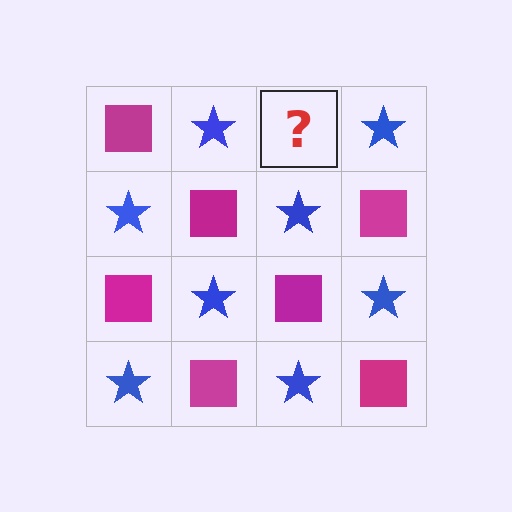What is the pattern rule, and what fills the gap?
The rule is that it alternates magenta square and blue star in a checkerboard pattern. The gap should be filled with a magenta square.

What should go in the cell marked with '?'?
The missing cell should contain a magenta square.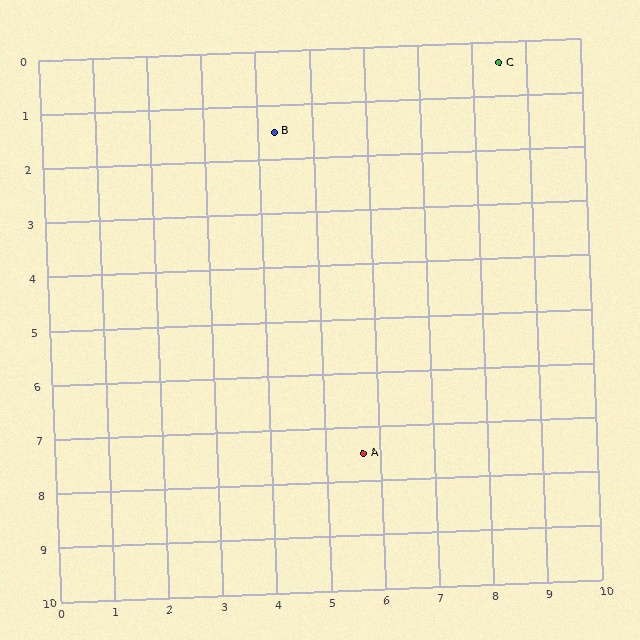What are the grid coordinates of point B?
Point B is at approximately (4.3, 1.5).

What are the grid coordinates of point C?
Point C is at approximately (8.5, 0.4).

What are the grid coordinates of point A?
Point A is at approximately (5.7, 7.5).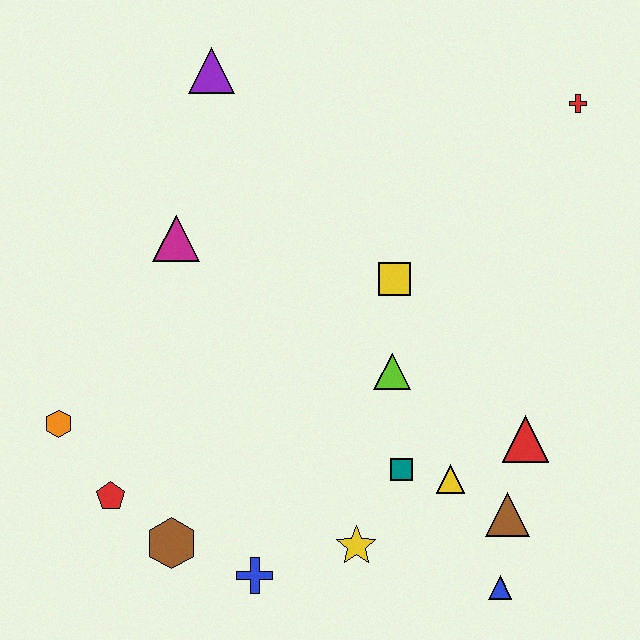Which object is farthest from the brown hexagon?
The red cross is farthest from the brown hexagon.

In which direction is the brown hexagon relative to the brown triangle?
The brown hexagon is to the left of the brown triangle.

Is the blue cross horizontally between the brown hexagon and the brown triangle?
Yes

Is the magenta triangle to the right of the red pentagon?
Yes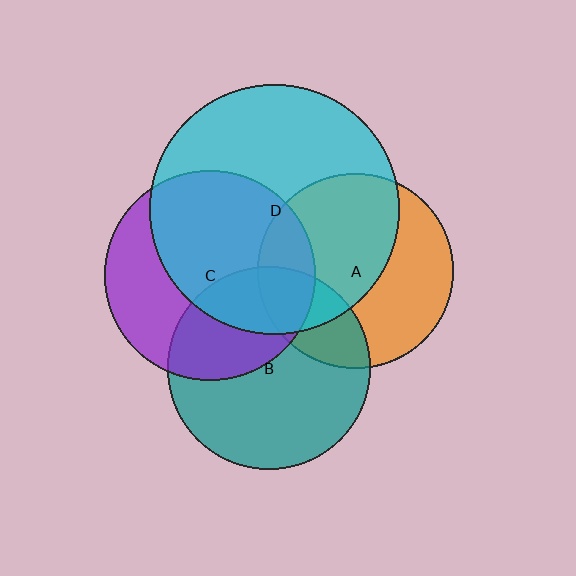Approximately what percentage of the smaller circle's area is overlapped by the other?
Approximately 25%.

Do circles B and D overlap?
Yes.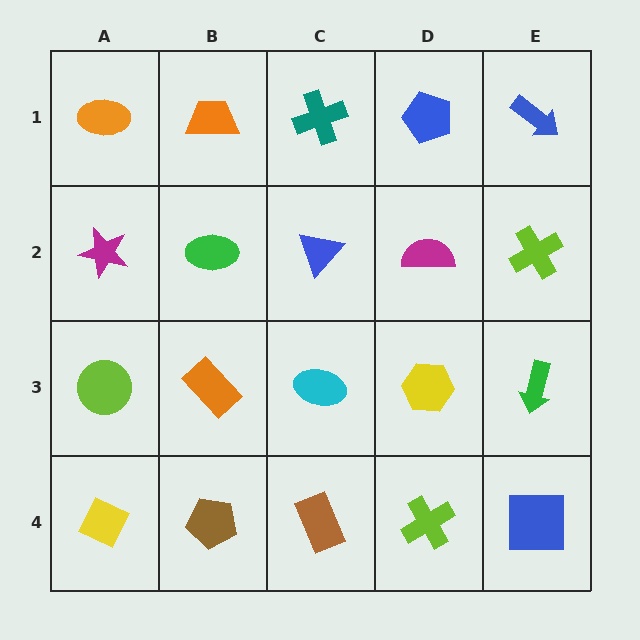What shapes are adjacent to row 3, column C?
A blue triangle (row 2, column C), a brown rectangle (row 4, column C), an orange rectangle (row 3, column B), a yellow hexagon (row 3, column D).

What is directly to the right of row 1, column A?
An orange trapezoid.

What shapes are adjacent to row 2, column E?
A blue arrow (row 1, column E), a green arrow (row 3, column E), a magenta semicircle (row 2, column D).